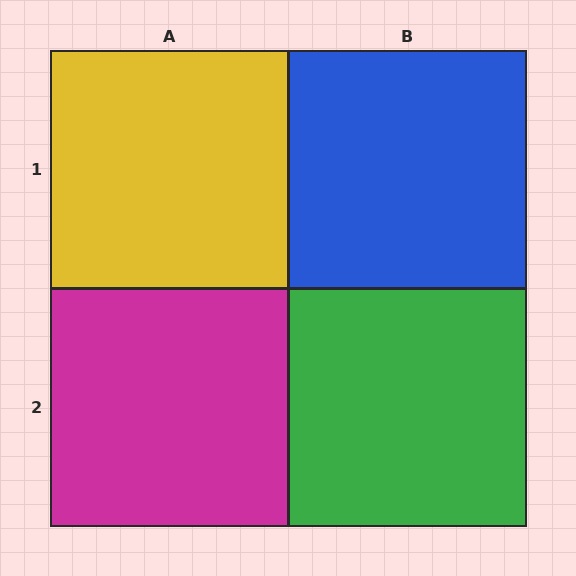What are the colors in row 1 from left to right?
Yellow, blue.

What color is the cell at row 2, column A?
Magenta.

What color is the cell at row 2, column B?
Green.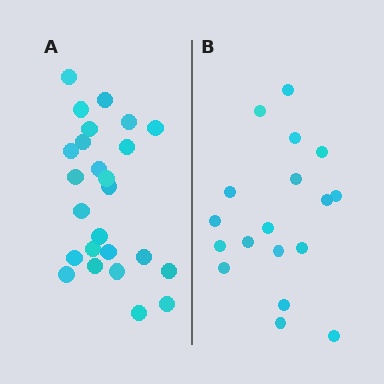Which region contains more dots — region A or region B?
Region A (the left region) has more dots.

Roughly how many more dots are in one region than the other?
Region A has roughly 8 or so more dots than region B.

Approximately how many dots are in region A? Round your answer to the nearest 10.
About 20 dots. (The exact count is 25, which rounds to 20.)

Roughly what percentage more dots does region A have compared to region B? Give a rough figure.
About 40% more.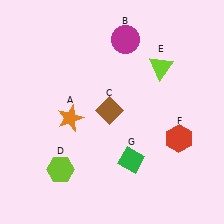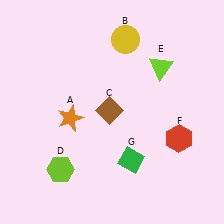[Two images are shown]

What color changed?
The circle (B) changed from magenta in Image 1 to yellow in Image 2.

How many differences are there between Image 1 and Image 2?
There is 1 difference between the two images.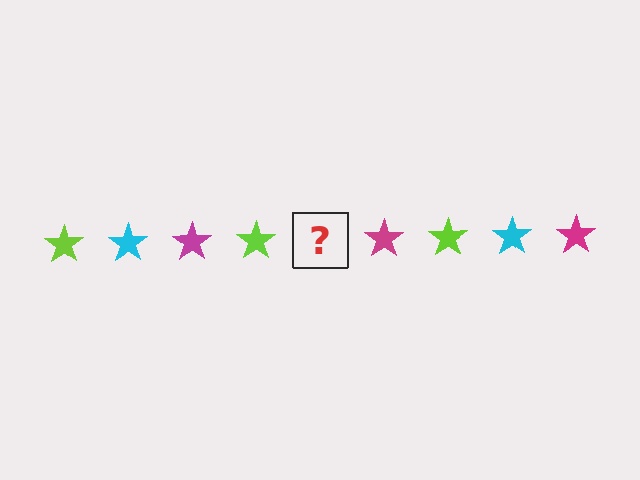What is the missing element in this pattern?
The missing element is a cyan star.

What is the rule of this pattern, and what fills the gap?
The rule is that the pattern cycles through lime, cyan, magenta stars. The gap should be filled with a cyan star.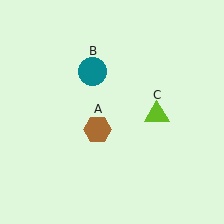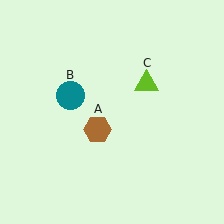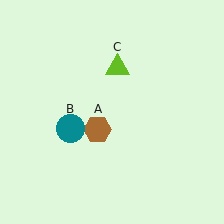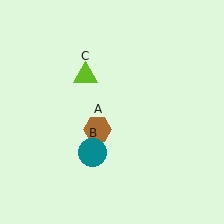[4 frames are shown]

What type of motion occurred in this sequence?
The teal circle (object B), lime triangle (object C) rotated counterclockwise around the center of the scene.